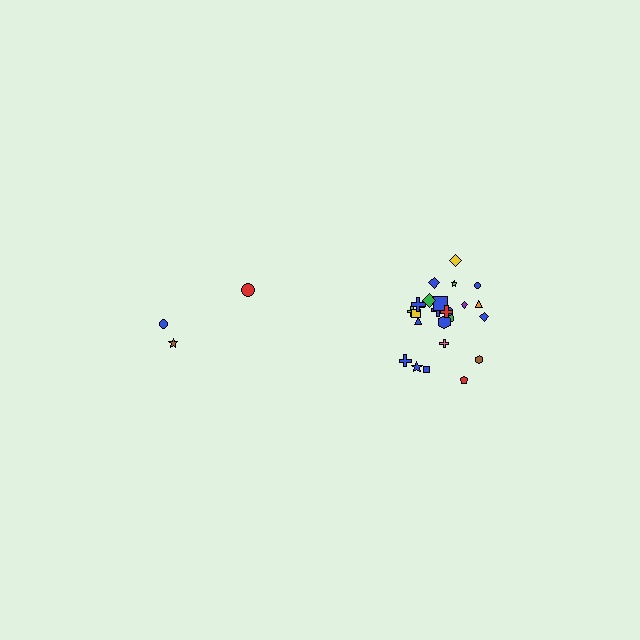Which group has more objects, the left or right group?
The right group.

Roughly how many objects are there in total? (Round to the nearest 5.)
Roughly 30 objects in total.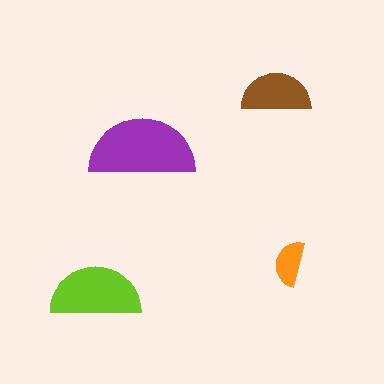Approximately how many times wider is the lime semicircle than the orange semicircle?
About 2 times wider.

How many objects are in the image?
There are 4 objects in the image.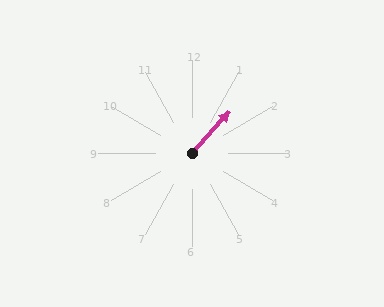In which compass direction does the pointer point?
Northeast.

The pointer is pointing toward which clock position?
Roughly 1 o'clock.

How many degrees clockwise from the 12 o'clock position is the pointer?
Approximately 42 degrees.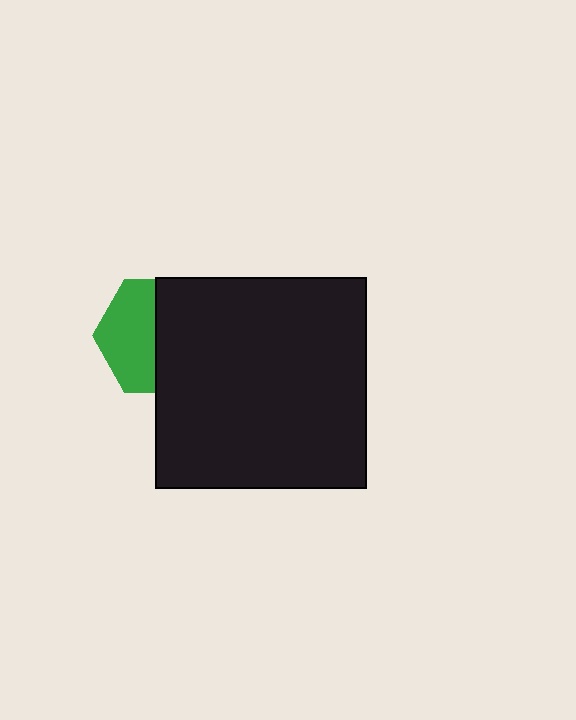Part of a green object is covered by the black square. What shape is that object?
It is a hexagon.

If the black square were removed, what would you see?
You would see the complete green hexagon.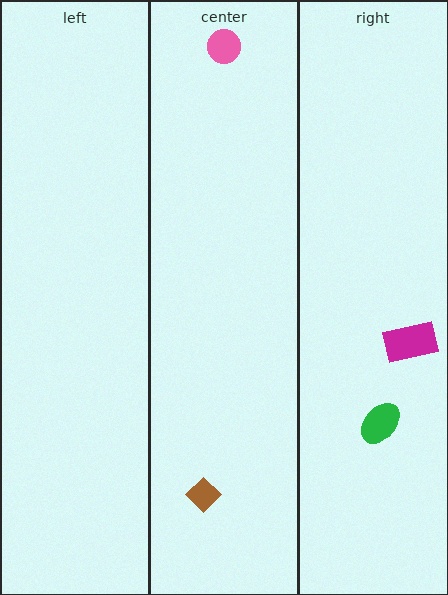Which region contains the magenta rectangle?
The right region.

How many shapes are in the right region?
2.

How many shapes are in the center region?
2.